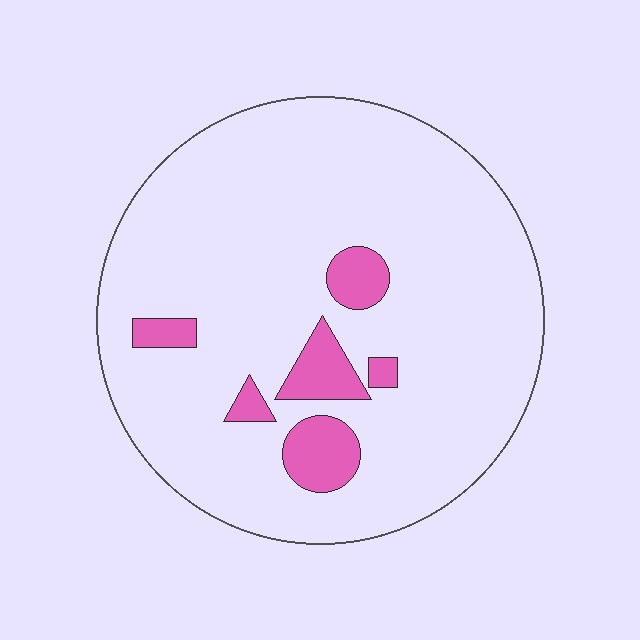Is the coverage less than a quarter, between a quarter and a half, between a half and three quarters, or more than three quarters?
Less than a quarter.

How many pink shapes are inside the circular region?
6.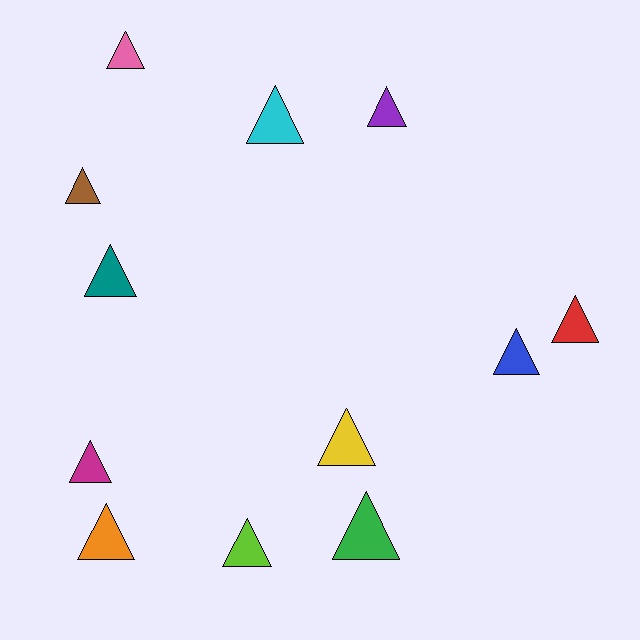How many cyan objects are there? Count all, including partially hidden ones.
There is 1 cyan object.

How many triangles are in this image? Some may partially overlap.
There are 12 triangles.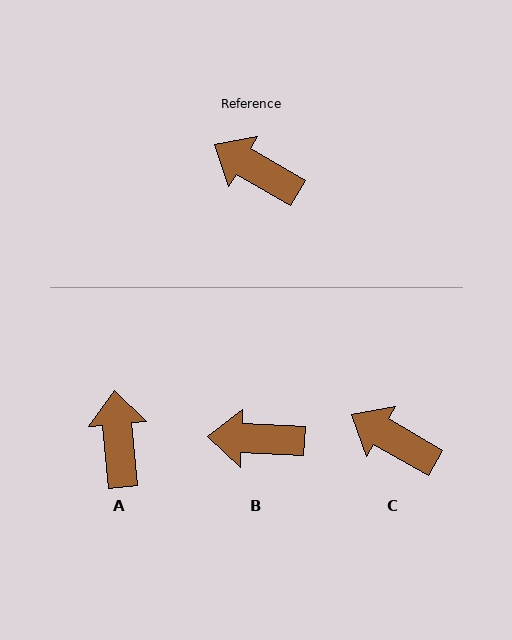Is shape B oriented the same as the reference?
No, it is off by about 28 degrees.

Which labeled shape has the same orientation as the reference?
C.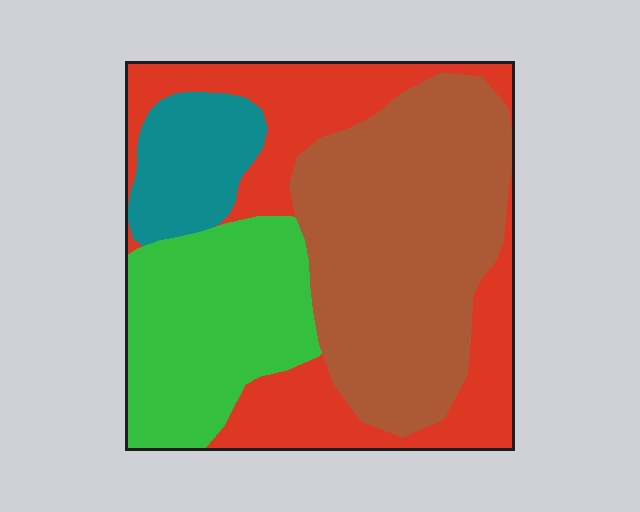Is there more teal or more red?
Red.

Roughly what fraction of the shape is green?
Green takes up less than a quarter of the shape.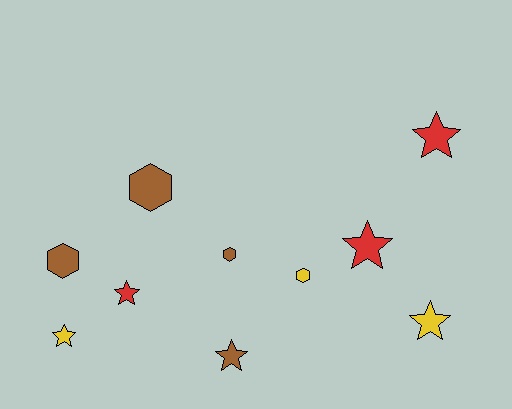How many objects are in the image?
There are 10 objects.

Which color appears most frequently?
Brown, with 4 objects.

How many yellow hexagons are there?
There is 1 yellow hexagon.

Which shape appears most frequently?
Star, with 6 objects.